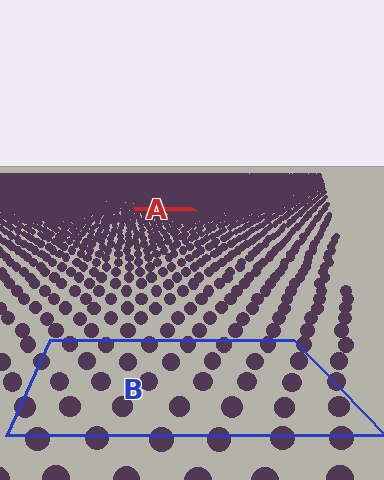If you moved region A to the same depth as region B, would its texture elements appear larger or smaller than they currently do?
They would appear larger. At a closer depth, the same texture elements are projected at a bigger on-screen size.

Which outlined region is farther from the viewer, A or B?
Region A is farther from the viewer — the texture elements inside it appear smaller and more densely packed.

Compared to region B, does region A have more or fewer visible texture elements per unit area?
Region A has more texture elements per unit area — they are packed more densely because it is farther away.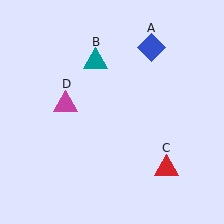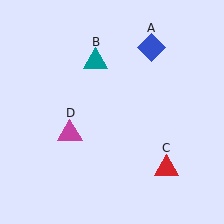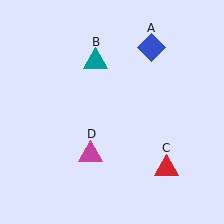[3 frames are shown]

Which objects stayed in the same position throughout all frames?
Blue diamond (object A) and teal triangle (object B) and red triangle (object C) remained stationary.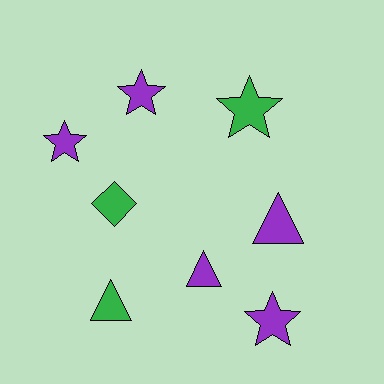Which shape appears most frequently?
Star, with 4 objects.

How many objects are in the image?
There are 8 objects.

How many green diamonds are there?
There is 1 green diamond.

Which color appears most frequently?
Purple, with 5 objects.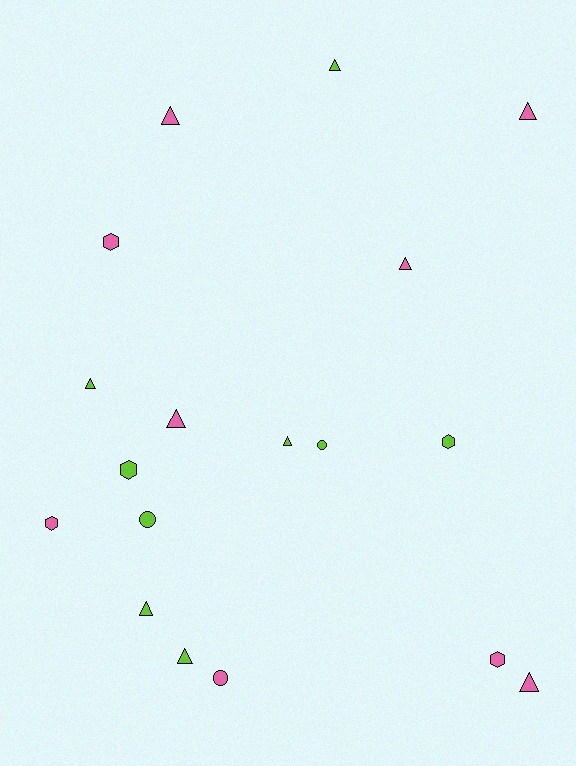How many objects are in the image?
There are 18 objects.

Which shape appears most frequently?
Triangle, with 10 objects.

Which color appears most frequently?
Lime, with 9 objects.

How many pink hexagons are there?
There are 3 pink hexagons.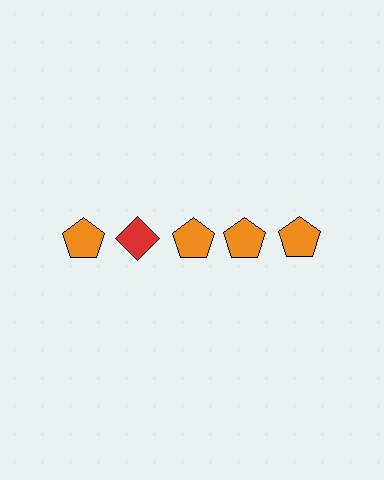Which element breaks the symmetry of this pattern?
The red diamond in the top row, second from left column breaks the symmetry. All other shapes are orange pentagons.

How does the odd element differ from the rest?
It differs in both color (red instead of orange) and shape (diamond instead of pentagon).